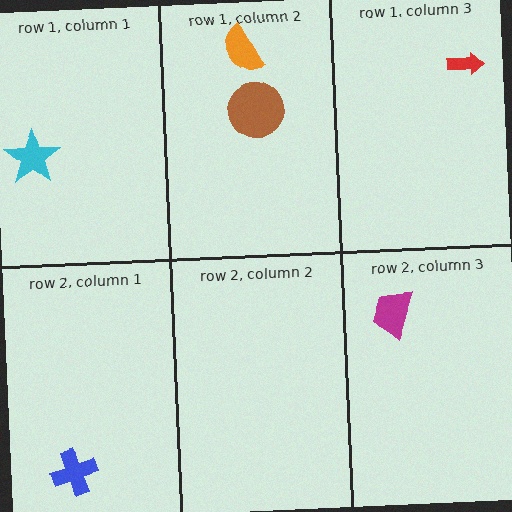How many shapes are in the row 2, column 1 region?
1.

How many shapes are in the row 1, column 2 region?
2.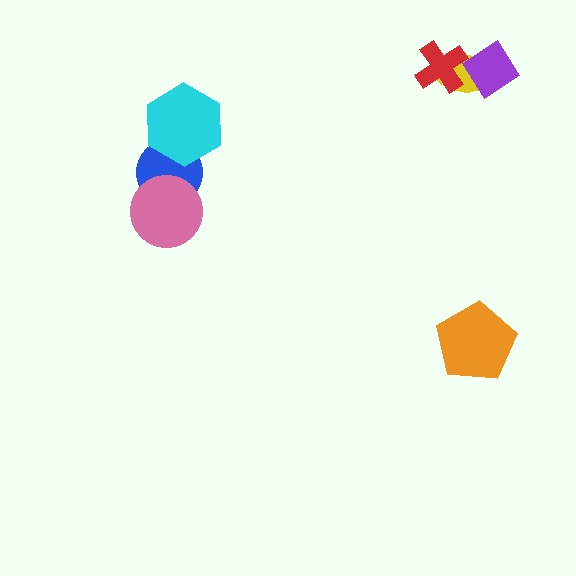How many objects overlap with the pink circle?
1 object overlaps with the pink circle.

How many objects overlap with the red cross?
2 objects overlap with the red cross.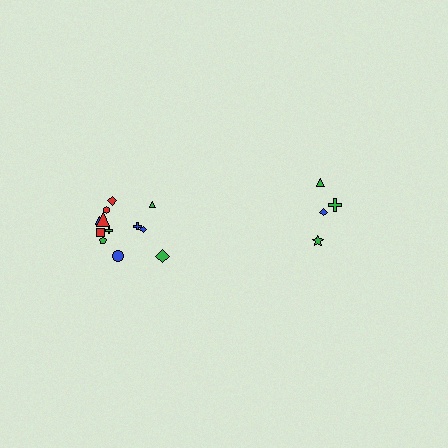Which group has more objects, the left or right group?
The left group.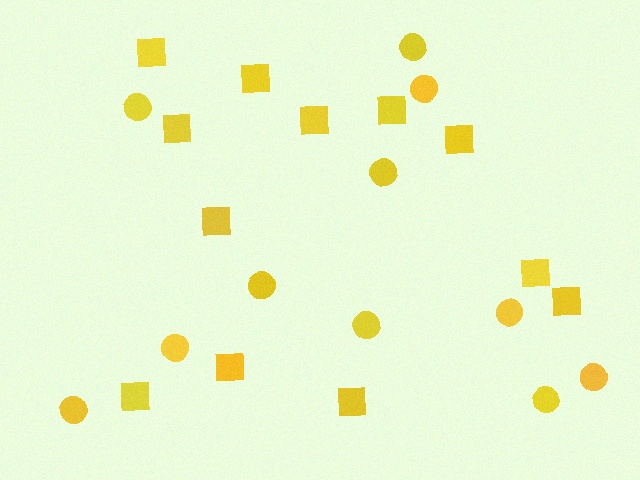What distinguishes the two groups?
There are 2 groups: one group of squares (12) and one group of circles (11).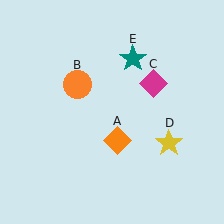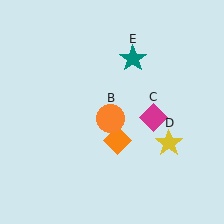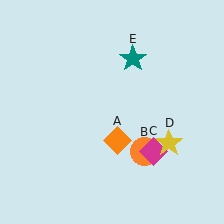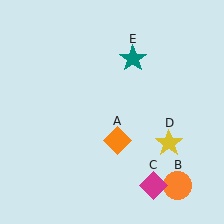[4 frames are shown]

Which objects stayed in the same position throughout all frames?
Orange diamond (object A) and yellow star (object D) and teal star (object E) remained stationary.